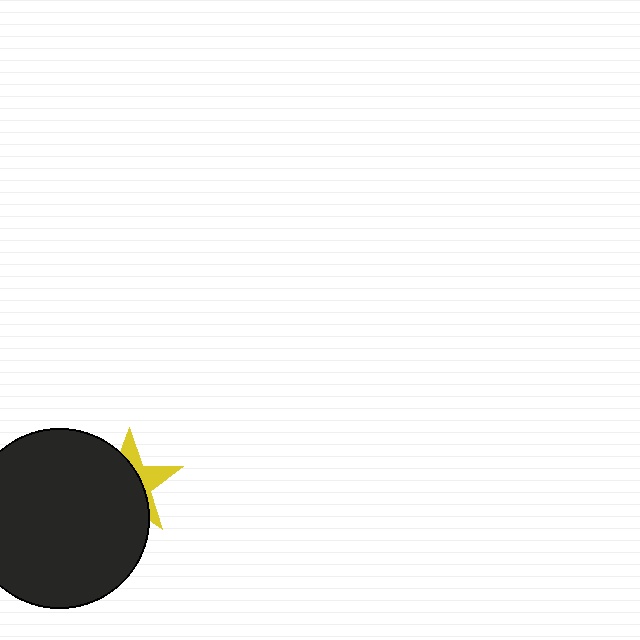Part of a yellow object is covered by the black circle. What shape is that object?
It is a star.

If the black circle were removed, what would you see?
You would see the complete yellow star.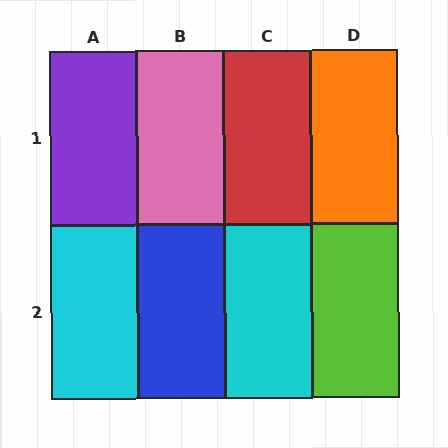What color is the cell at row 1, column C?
Red.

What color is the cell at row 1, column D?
Orange.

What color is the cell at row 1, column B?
Pink.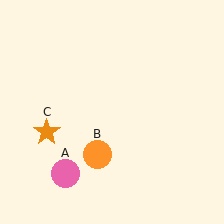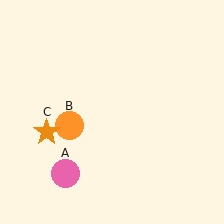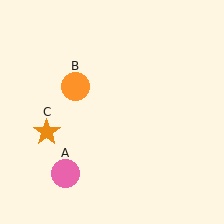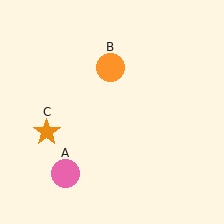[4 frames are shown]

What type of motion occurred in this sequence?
The orange circle (object B) rotated clockwise around the center of the scene.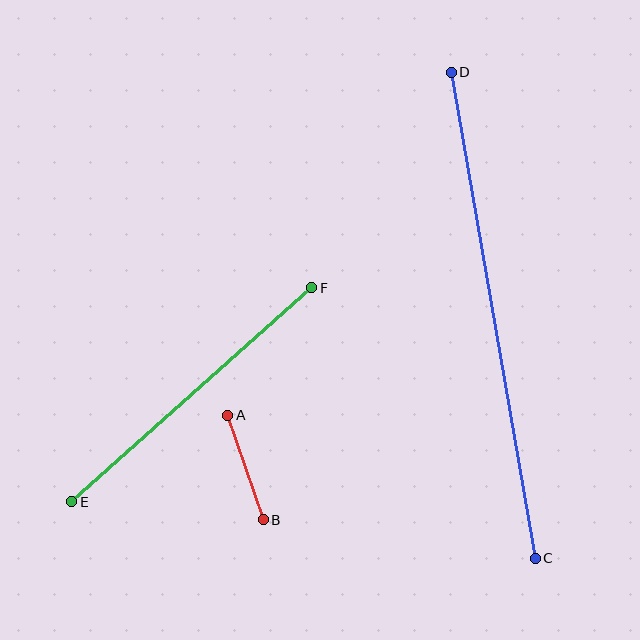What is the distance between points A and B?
The distance is approximately 111 pixels.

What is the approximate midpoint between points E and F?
The midpoint is at approximately (192, 395) pixels.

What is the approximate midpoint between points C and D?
The midpoint is at approximately (493, 315) pixels.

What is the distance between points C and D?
The distance is approximately 493 pixels.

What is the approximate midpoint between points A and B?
The midpoint is at approximately (245, 468) pixels.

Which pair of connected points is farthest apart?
Points C and D are farthest apart.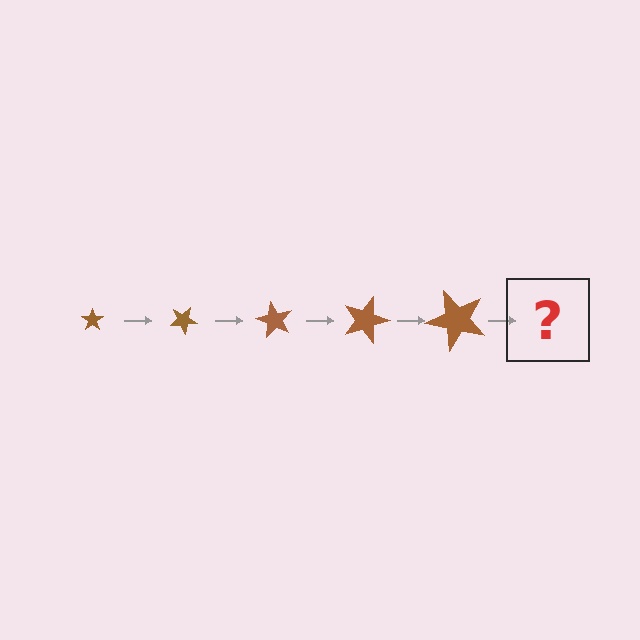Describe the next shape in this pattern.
It should be a star, larger than the previous one and rotated 150 degrees from the start.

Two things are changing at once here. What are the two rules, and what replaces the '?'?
The two rules are that the star grows larger each step and it rotates 30 degrees each step. The '?' should be a star, larger than the previous one and rotated 150 degrees from the start.